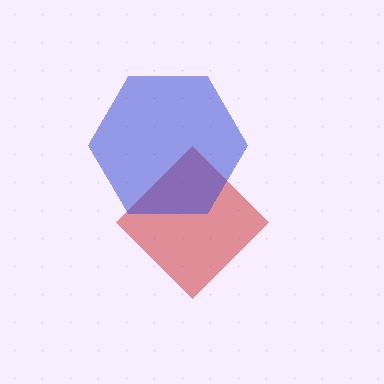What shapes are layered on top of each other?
The layered shapes are: a red diamond, a blue hexagon.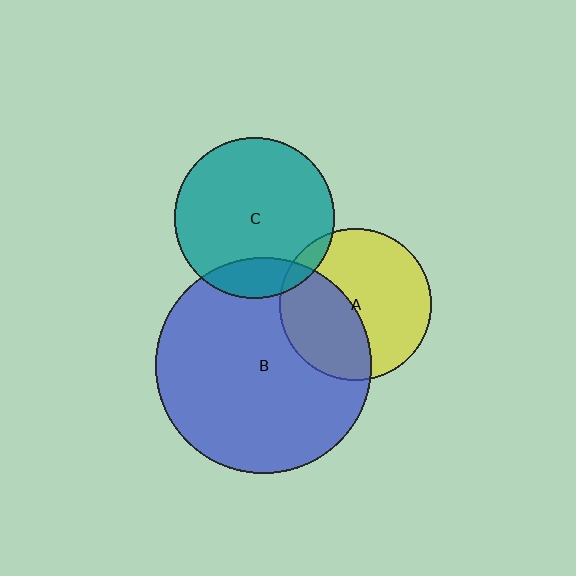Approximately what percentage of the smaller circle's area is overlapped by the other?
Approximately 15%.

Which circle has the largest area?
Circle B (blue).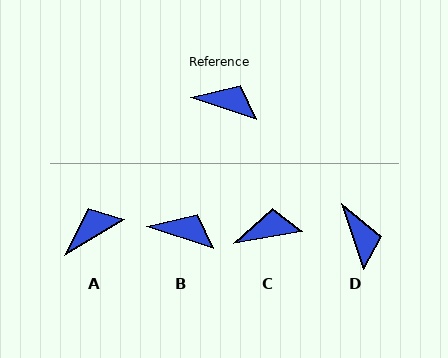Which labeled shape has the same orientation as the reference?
B.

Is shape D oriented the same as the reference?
No, it is off by about 53 degrees.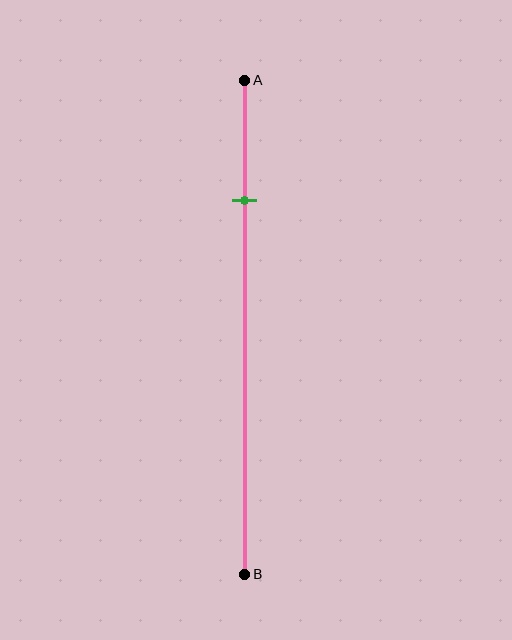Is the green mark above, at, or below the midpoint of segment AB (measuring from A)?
The green mark is above the midpoint of segment AB.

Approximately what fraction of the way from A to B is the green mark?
The green mark is approximately 25% of the way from A to B.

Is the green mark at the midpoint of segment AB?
No, the mark is at about 25% from A, not at the 50% midpoint.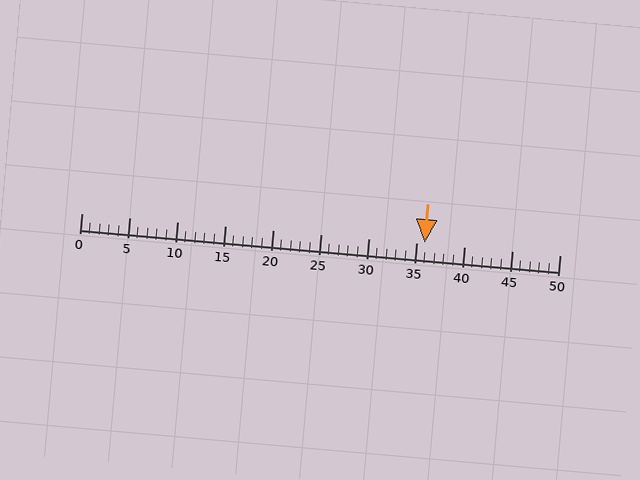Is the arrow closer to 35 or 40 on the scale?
The arrow is closer to 35.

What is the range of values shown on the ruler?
The ruler shows values from 0 to 50.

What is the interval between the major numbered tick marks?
The major tick marks are spaced 5 units apart.